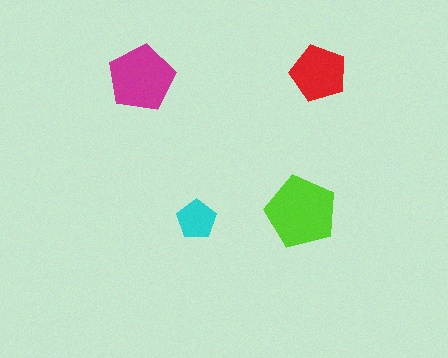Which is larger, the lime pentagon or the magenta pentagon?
The lime one.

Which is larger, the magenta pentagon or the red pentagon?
The magenta one.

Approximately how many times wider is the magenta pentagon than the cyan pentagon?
About 1.5 times wider.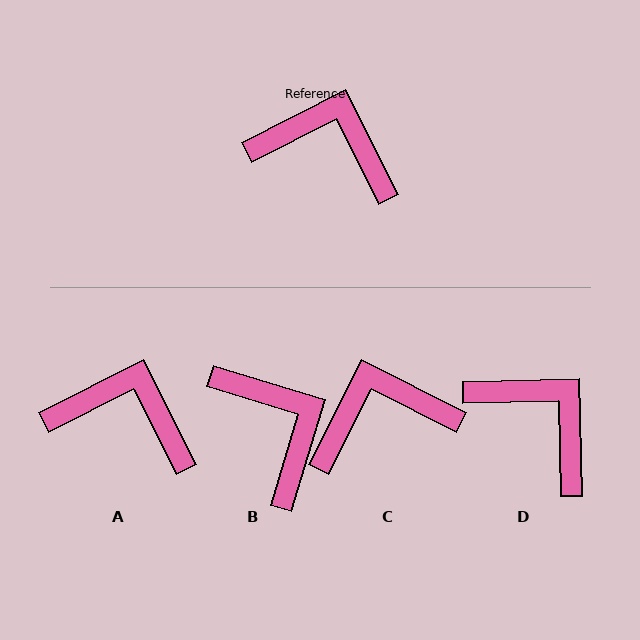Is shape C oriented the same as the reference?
No, it is off by about 36 degrees.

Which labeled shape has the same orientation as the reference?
A.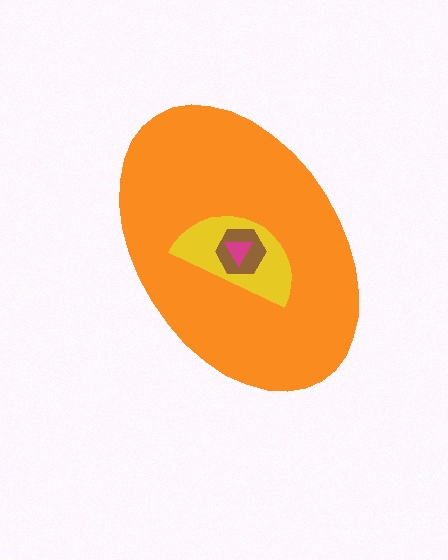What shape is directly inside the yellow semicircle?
The brown hexagon.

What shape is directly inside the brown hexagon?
The magenta triangle.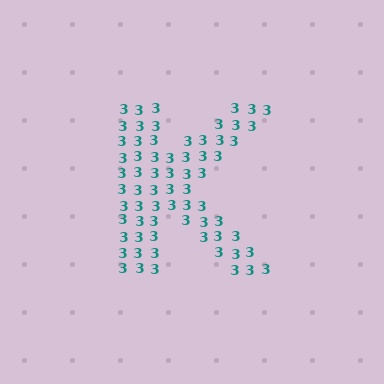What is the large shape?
The large shape is the letter K.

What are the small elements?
The small elements are digit 3's.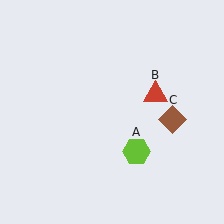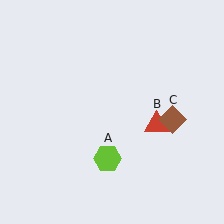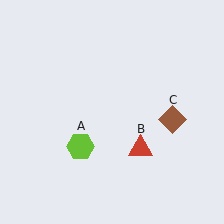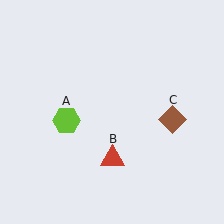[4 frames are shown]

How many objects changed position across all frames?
2 objects changed position: lime hexagon (object A), red triangle (object B).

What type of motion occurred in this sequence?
The lime hexagon (object A), red triangle (object B) rotated clockwise around the center of the scene.